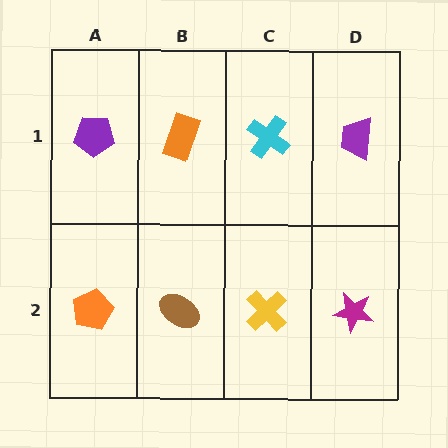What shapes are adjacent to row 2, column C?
A cyan cross (row 1, column C), a brown ellipse (row 2, column B), a magenta star (row 2, column D).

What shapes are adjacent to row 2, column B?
An orange rectangle (row 1, column B), an orange pentagon (row 2, column A), a yellow cross (row 2, column C).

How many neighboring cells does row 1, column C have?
3.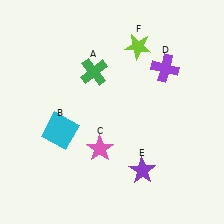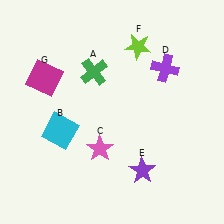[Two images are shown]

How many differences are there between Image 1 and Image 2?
There is 1 difference between the two images.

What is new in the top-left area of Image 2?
A magenta square (G) was added in the top-left area of Image 2.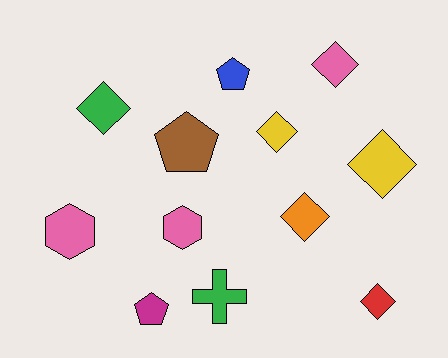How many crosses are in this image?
There is 1 cross.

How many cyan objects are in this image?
There are no cyan objects.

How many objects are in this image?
There are 12 objects.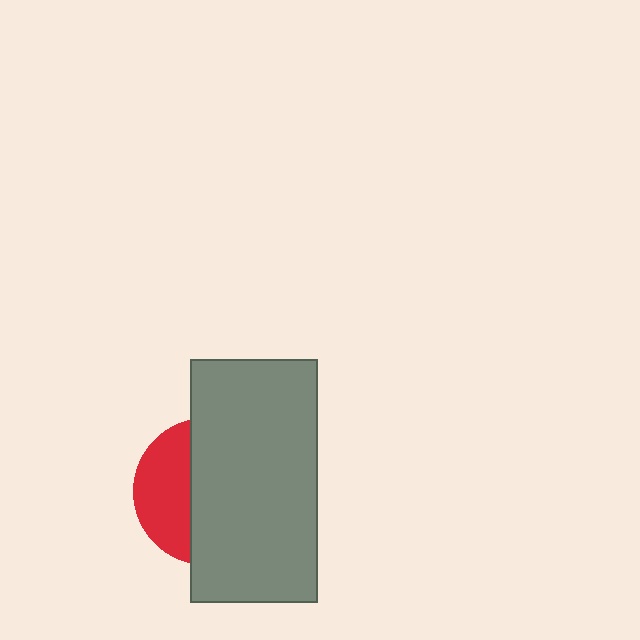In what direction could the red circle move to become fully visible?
The red circle could move left. That would shift it out from behind the gray rectangle entirely.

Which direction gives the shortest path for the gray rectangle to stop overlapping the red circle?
Moving right gives the shortest separation.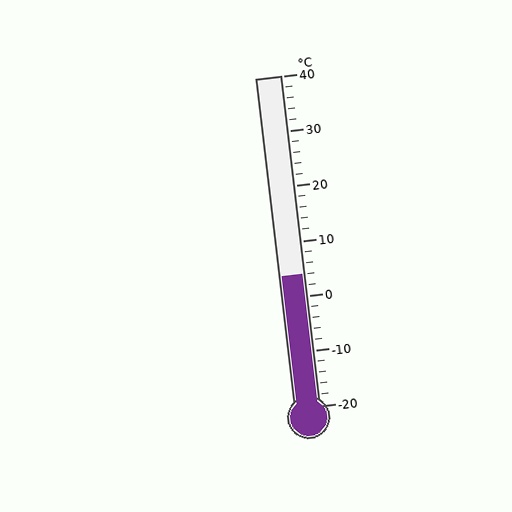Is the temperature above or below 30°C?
The temperature is below 30°C.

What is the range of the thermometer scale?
The thermometer scale ranges from -20°C to 40°C.